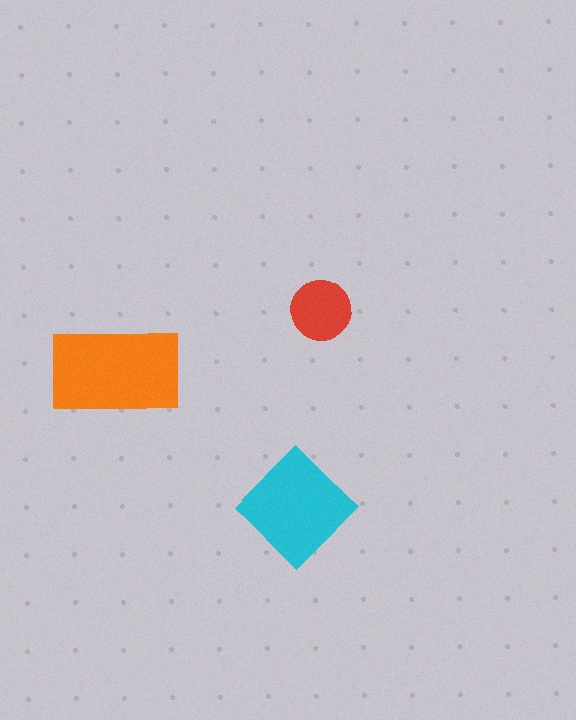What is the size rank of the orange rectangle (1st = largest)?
1st.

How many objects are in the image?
There are 3 objects in the image.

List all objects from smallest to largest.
The red circle, the cyan diamond, the orange rectangle.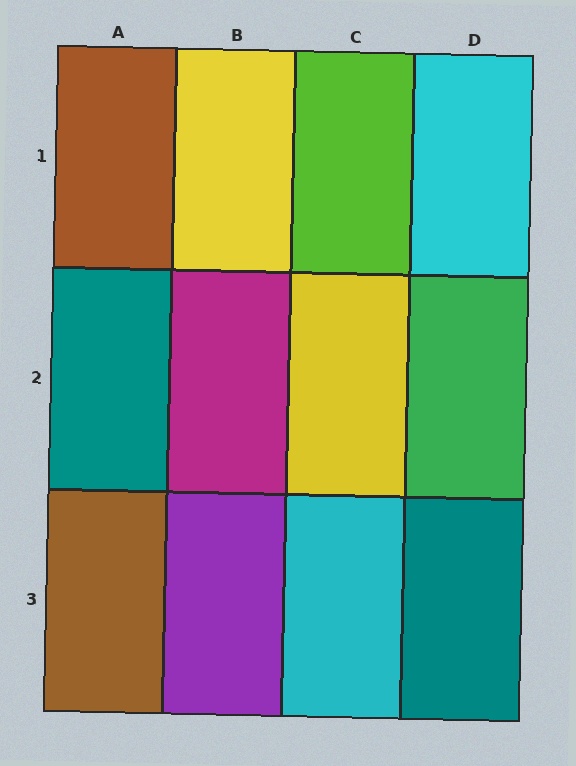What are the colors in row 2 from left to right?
Teal, magenta, yellow, green.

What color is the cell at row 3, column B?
Purple.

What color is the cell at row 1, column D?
Cyan.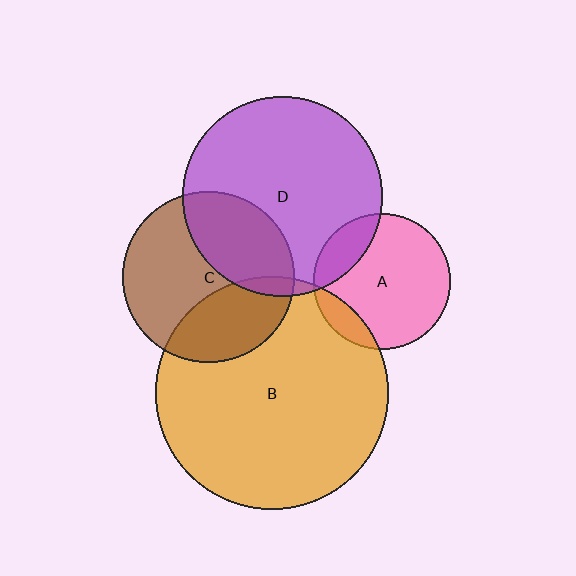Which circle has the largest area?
Circle B (orange).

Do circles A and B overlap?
Yes.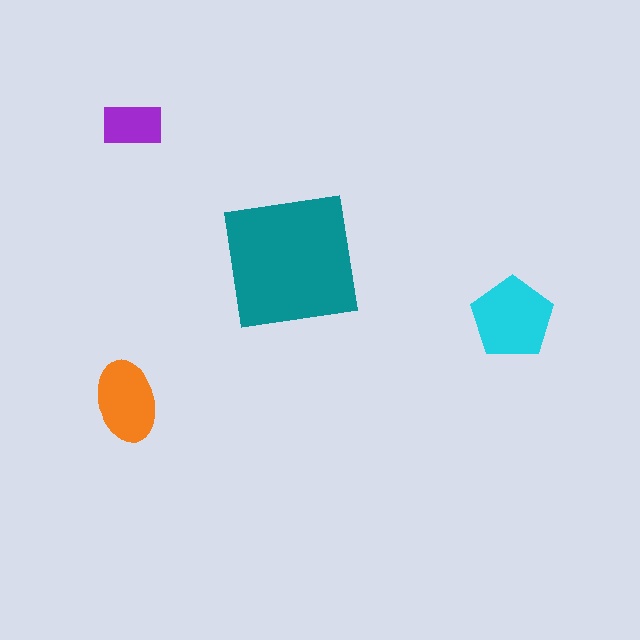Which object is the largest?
The teal square.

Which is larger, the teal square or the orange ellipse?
The teal square.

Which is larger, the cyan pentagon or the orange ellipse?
The cyan pentagon.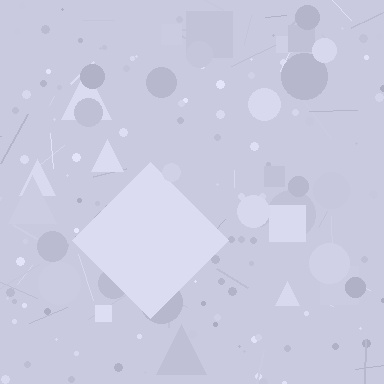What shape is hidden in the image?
A diamond is hidden in the image.